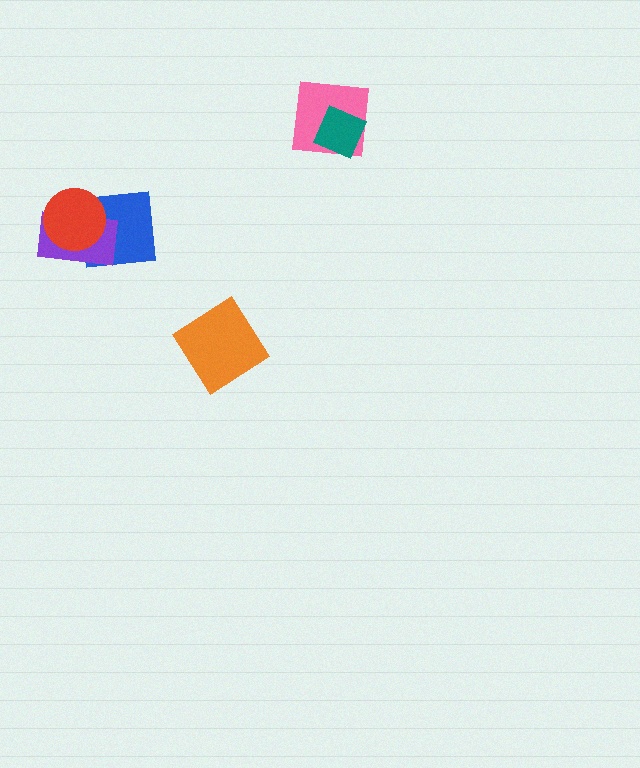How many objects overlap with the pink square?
1 object overlaps with the pink square.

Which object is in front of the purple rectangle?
The red circle is in front of the purple rectangle.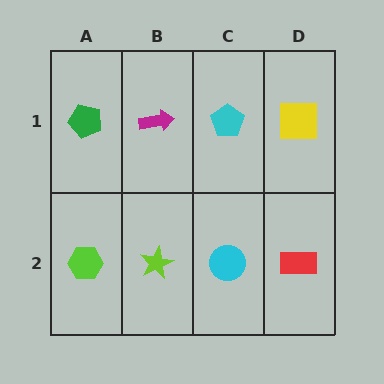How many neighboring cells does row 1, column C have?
3.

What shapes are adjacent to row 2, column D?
A yellow square (row 1, column D), a cyan circle (row 2, column C).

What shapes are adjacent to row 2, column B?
A magenta arrow (row 1, column B), a lime hexagon (row 2, column A), a cyan circle (row 2, column C).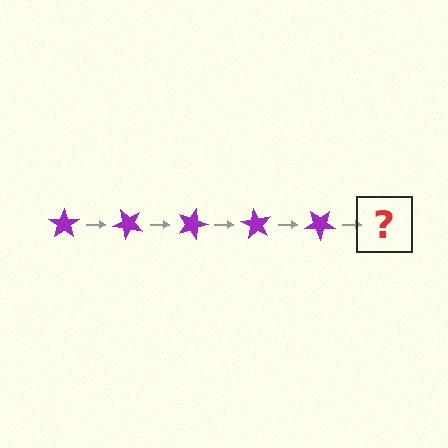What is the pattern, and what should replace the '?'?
The pattern is that the star rotates 45 degrees each step. The '?' should be a purple star rotated 225 degrees.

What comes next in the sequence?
The next element should be a purple star rotated 225 degrees.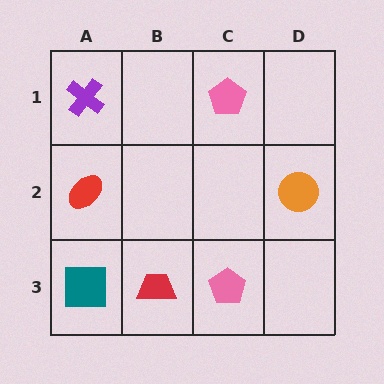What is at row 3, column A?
A teal square.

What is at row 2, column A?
A red ellipse.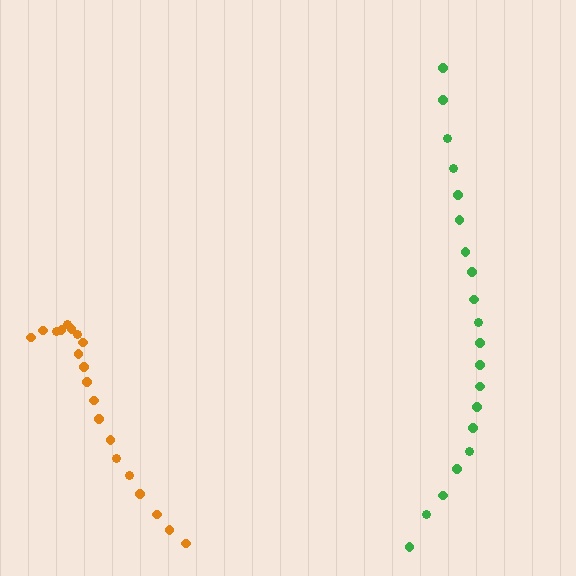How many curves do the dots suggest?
There are 2 distinct paths.